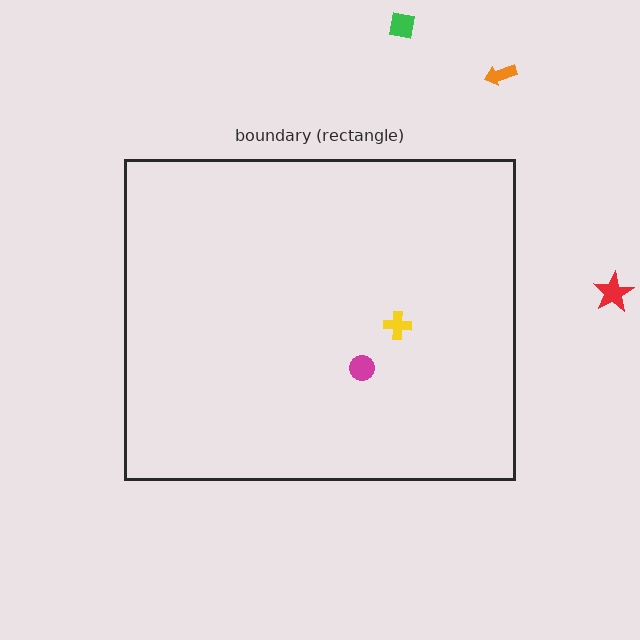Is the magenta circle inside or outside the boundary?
Inside.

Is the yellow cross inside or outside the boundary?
Inside.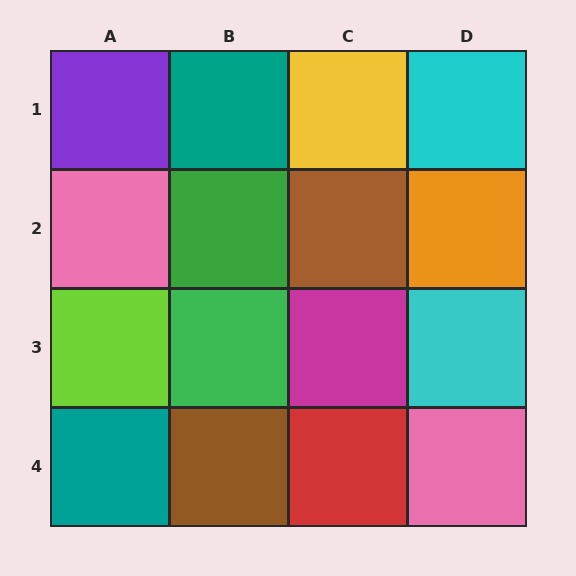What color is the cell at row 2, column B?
Green.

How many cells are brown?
2 cells are brown.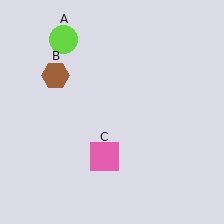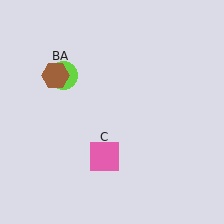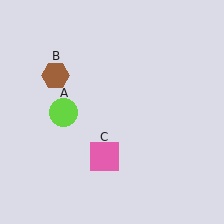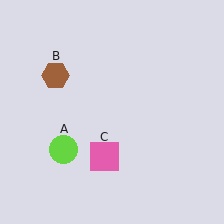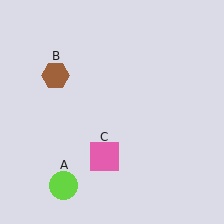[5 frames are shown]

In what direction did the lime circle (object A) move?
The lime circle (object A) moved down.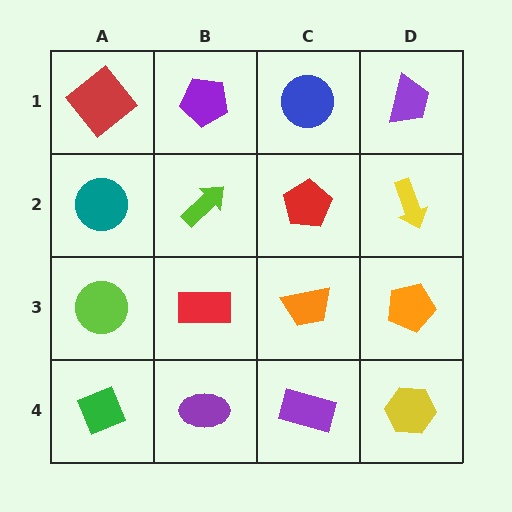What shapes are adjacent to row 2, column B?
A purple pentagon (row 1, column B), a red rectangle (row 3, column B), a teal circle (row 2, column A), a red pentagon (row 2, column C).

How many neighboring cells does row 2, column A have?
3.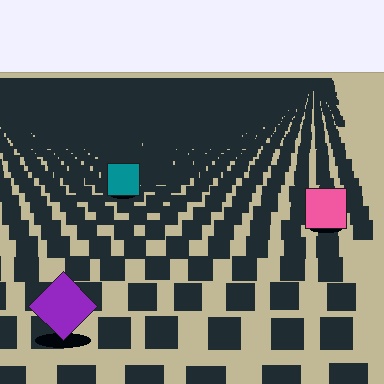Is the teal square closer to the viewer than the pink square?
No. The pink square is closer — you can tell from the texture gradient: the ground texture is coarser near it.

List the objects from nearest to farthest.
From nearest to farthest: the purple diamond, the pink square, the teal square.